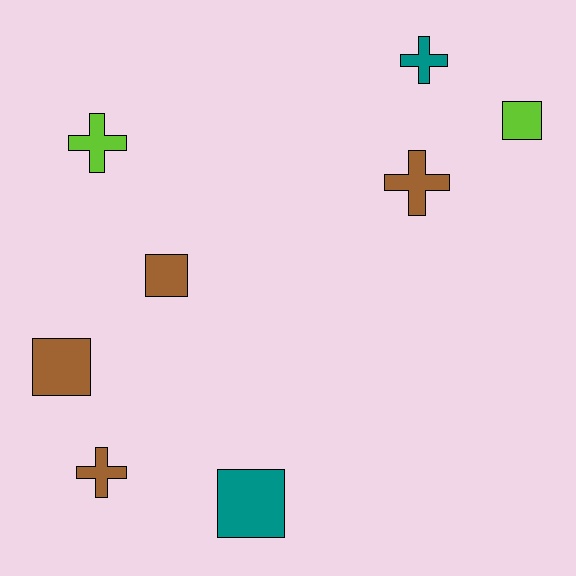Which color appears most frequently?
Brown, with 4 objects.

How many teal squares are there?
There is 1 teal square.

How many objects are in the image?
There are 8 objects.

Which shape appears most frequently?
Square, with 4 objects.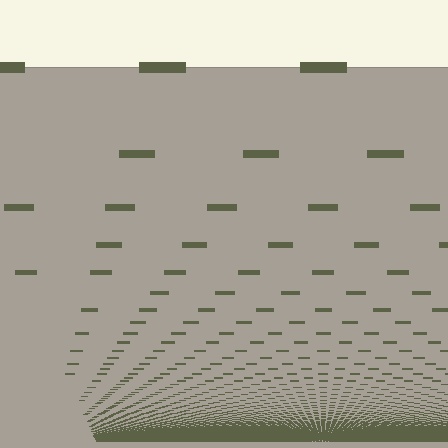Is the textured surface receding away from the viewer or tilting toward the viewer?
The surface appears to tilt toward the viewer. Texture elements get larger and sparser toward the top.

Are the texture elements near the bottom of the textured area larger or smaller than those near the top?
Smaller. The gradient is inverted — elements near the bottom are smaller and denser.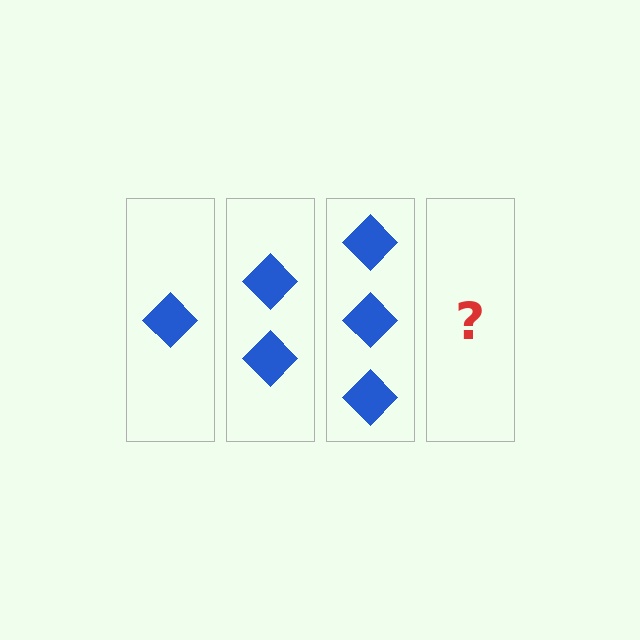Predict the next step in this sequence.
The next step is 4 diamonds.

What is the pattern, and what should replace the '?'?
The pattern is that each step adds one more diamond. The '?' should be 4 diamonds.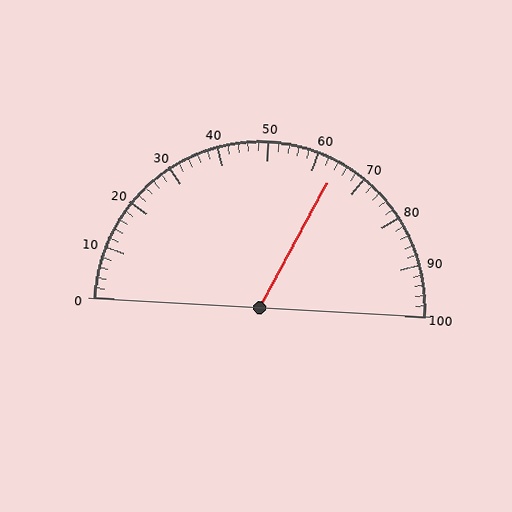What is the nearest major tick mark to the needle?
The nearest major tick mark is 60.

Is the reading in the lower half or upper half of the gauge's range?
The reading is in the upper half of the range (0 to 100).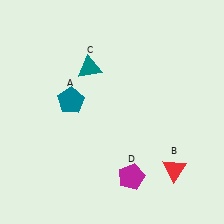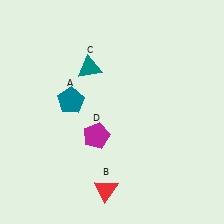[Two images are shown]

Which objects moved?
The objects that moved are: the red triangle (B), the magenta pentagon (D).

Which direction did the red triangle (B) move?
The red triangle (B) moved left.